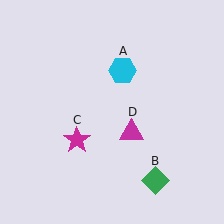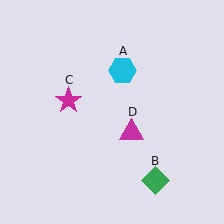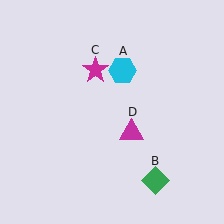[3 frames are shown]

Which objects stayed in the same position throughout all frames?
Cyan hexagon (object A) and green diamond (object B) and magenta triangle (object D) remained stationary.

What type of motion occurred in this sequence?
The magenta star (object C) rotated clockwise around the center of the scene.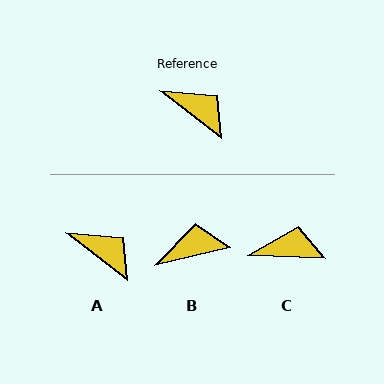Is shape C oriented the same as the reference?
No, it is off by about 35 degrees.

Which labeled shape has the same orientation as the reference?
A.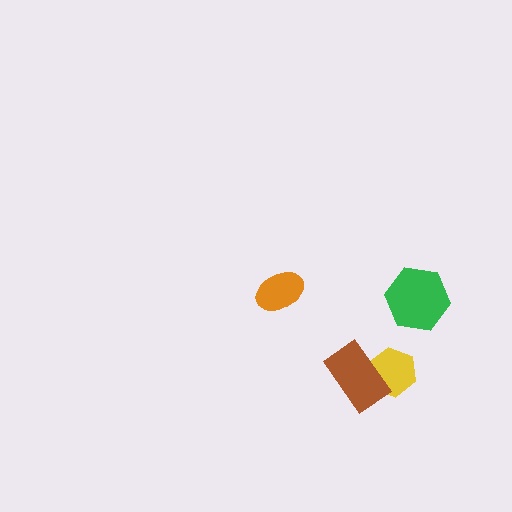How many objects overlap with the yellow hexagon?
1 object overlaps with the yellow hexagon.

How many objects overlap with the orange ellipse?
0 objects overlap with the orange ellipse.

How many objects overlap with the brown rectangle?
1 object overlaps with the brown rectangle.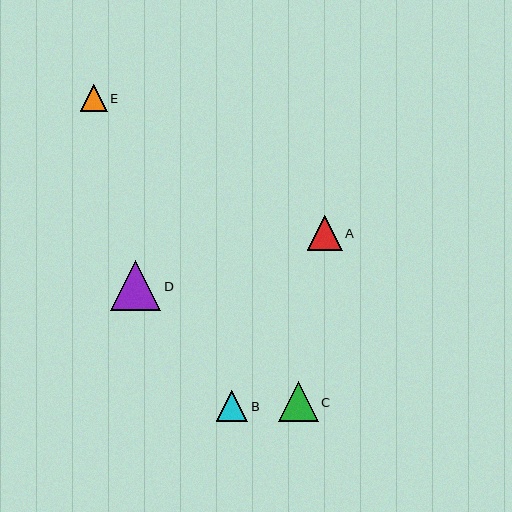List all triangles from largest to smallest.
From largest to smallest: D, C, A, B, E.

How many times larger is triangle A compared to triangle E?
Triangle A is approximately 1.3 times the size of triangle E.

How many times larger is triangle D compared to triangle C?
Triangle D is approximately 1.3 times the size of triangle C.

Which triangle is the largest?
Triangle D is the largest with a size of approximately 50 pixels.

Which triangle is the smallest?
Triangle E is the smallest with a size of approximately 27 pixels.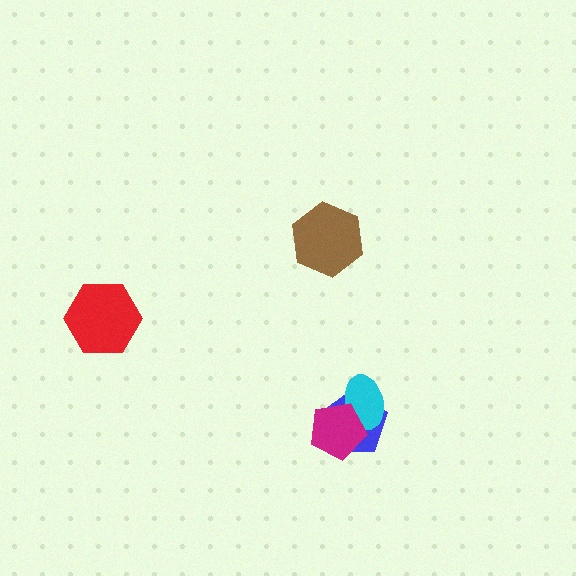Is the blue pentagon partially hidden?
Yes, it is partially covered by another shape.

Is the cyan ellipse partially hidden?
Yes, it is partially covered by another shape.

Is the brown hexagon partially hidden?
No, no other shape covers it.